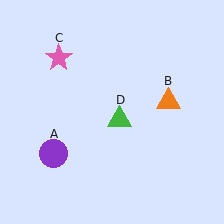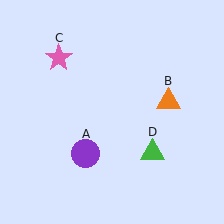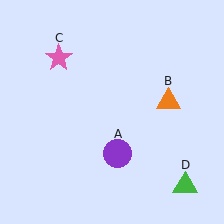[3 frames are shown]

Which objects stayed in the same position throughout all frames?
Orange triangle (object B) and pink star (object C) remained stationary.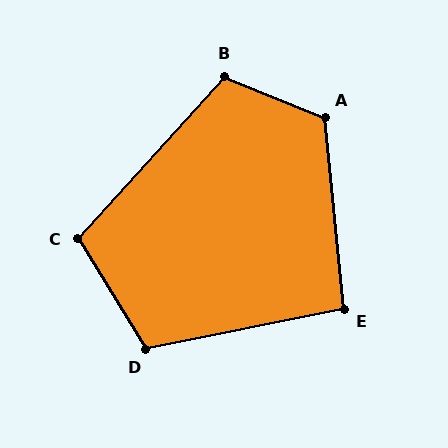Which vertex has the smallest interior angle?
E, at approximately 96 degrees.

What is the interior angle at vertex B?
Approximately 110 degrees (obtuse).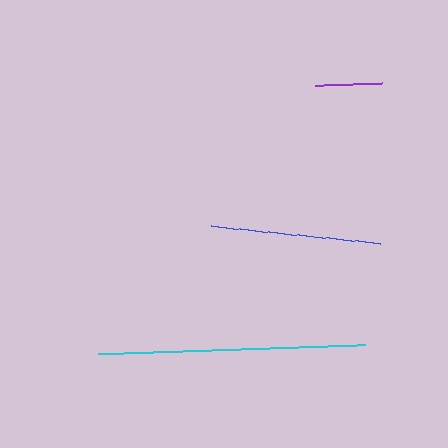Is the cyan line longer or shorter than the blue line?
The cyan line is longer than the blue line.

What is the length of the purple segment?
The purple segment is approximately 67 pixels long.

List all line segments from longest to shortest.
From longest to shortest: cyan, blue, purple.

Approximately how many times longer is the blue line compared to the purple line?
The blue line is approximately 2.5 times the length of the purple line.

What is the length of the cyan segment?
The cyan segment is approximately 267 pixels long.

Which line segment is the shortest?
The purple line is the shortest at approximately 67 pixels.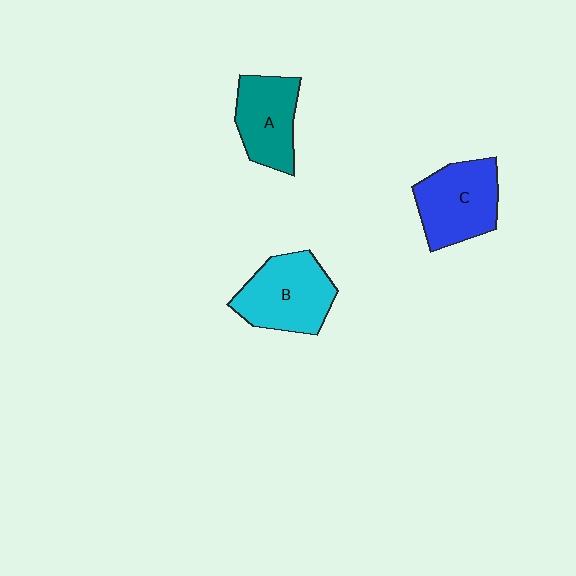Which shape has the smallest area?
Shape A (teal).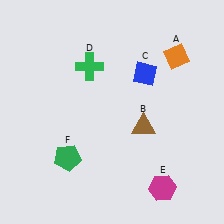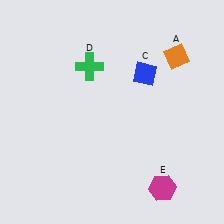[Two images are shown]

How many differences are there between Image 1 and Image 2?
There are 2 differences between the two images.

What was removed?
The green pentagon (F), the brown triangle (B) were removed in Image 2.